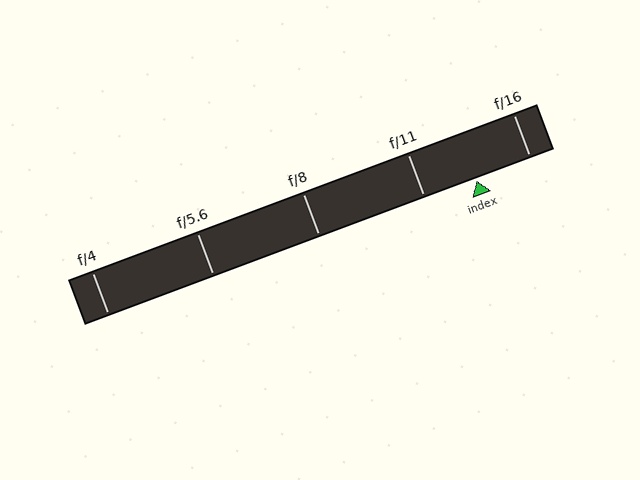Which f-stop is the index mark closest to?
The index mark is closest to f/11.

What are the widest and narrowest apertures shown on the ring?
The widest aperture shown is f/4 and the narrowest is f/16.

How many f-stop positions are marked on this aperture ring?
There are 5 f-stop positions marked.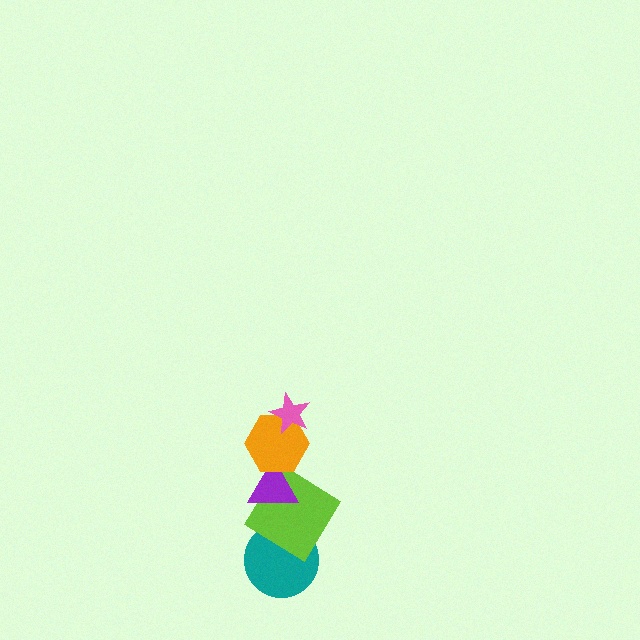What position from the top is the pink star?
The pink star is 1st from the top.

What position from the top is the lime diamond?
The lime diamond is 4th from the top.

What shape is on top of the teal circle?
The lime diamond is on top of the teal circle.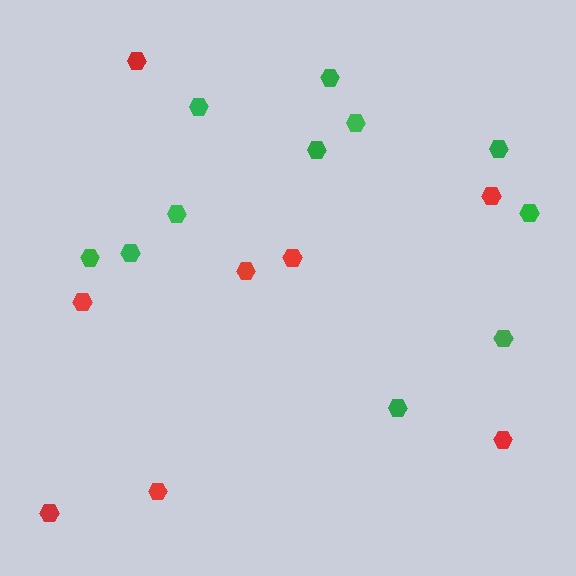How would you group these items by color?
There are 2 groups: one group of green hexagons (11) and one group of red hexagons (8).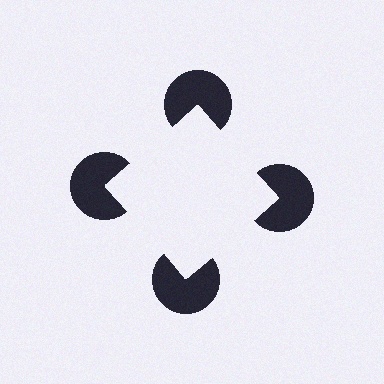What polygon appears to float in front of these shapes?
An illusory square — its edges are inferred from the aligned wedge cuts in the pac-man discs, not physically drawn.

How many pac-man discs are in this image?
There are 4 — one at each vertex of the illusory square.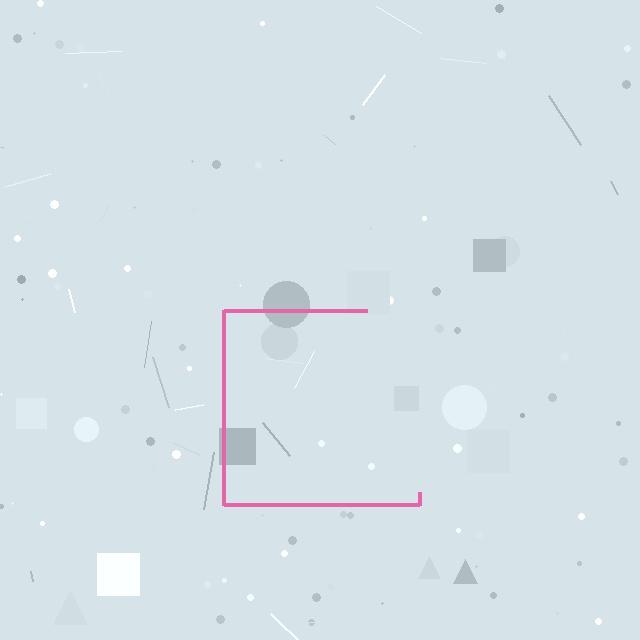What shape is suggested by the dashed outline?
The dashed outline suggests a square.